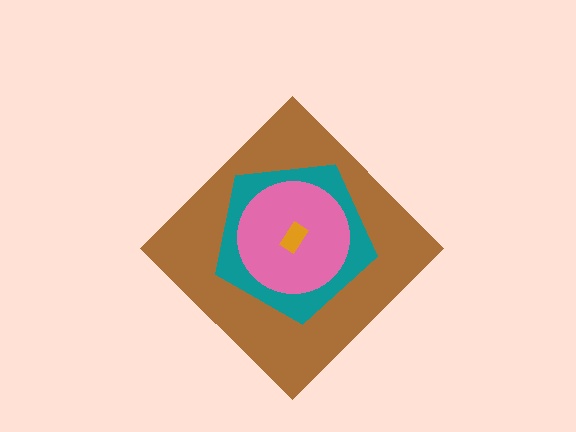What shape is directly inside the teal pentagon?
The pink circle.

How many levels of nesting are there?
4.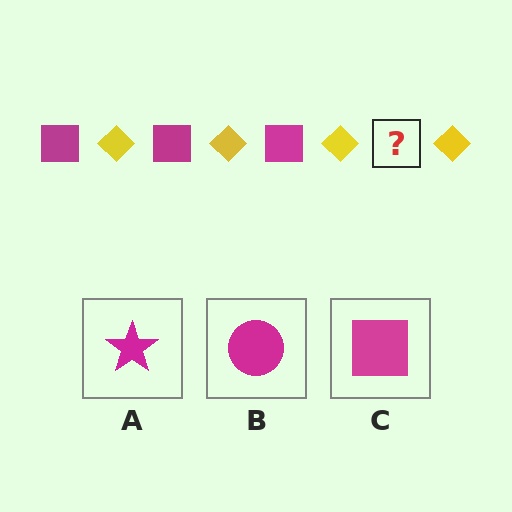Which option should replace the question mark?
Option C.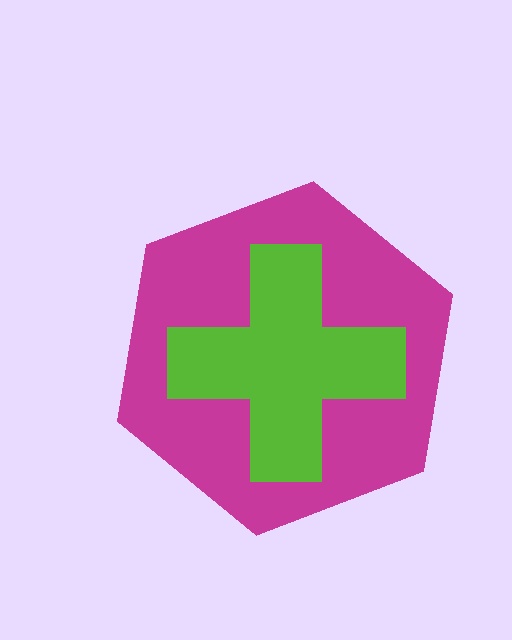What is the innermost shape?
The lime cross.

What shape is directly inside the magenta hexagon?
The lime cross.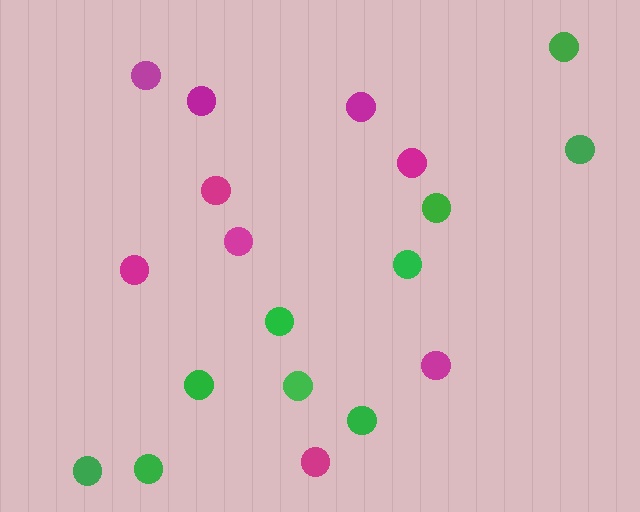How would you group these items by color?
There are 2 groups: one group of green circles (10) and one group of magenta circles (9).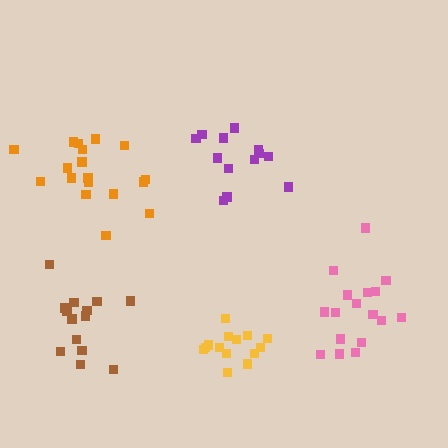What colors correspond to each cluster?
The clusters are colored: yellow, orange, brown, pink, purple.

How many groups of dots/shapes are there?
There are 5 groups.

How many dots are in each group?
Group 1: 14 dots, Group 2: 18 dots, Group 3: 14 dots, Group 4: 17 dots, Group 5: 13 dots (76 total).